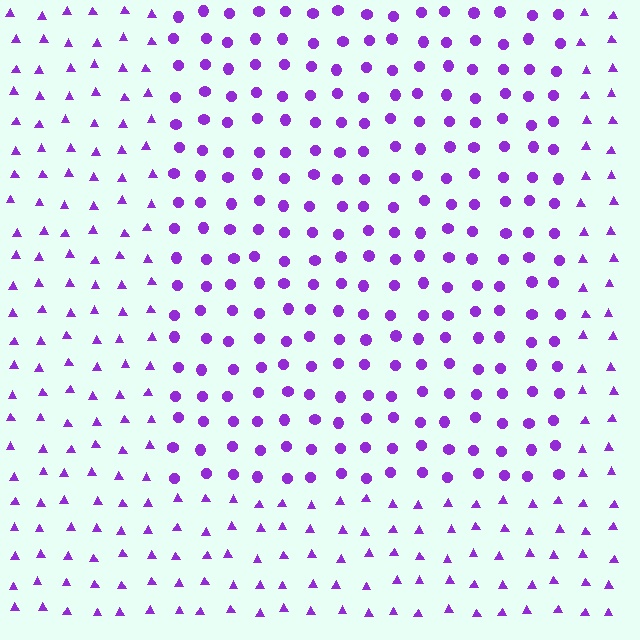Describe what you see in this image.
The image is filled with small purple elements arranged in a uniform grid. A rectangle-shaped region contains circles, while the surrounding area contains triangles. The boundary is defined purely by the change in element shape.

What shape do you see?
I see a rectangle.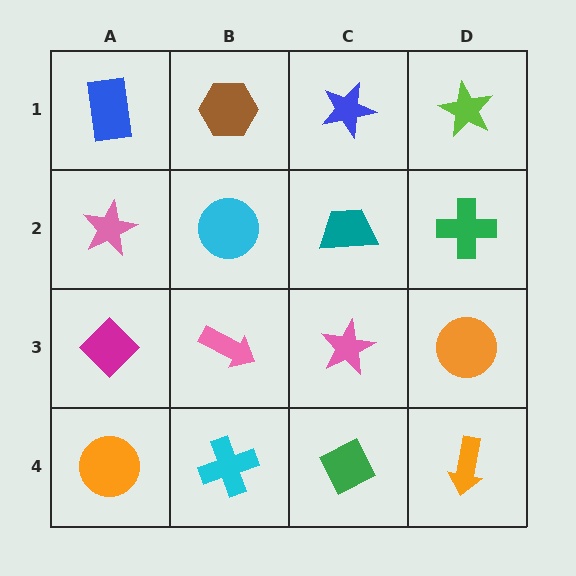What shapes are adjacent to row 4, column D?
An orange circle (row 3, column D), a green diamond (row 4, column C).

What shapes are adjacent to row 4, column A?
A magenta diamond (row 3, column A), a cyan cross (row 4, column B).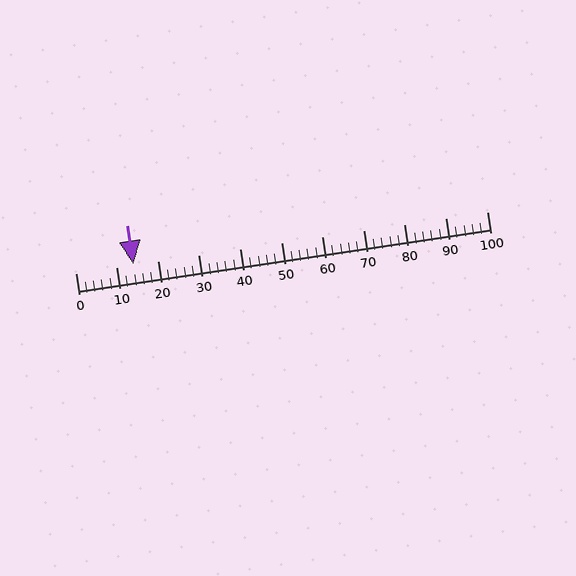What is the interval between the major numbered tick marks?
The major tick marks are spaced 10 units apart.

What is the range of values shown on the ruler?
The ruler shows values from 0 to 100.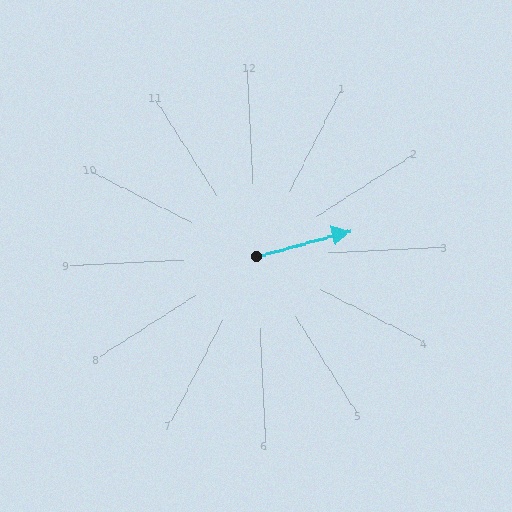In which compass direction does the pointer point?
East.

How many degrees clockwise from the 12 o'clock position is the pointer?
Approximately 78 degrees.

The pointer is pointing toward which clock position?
Roughly 3 o'clock.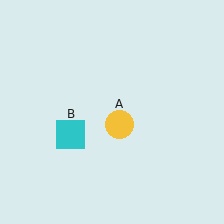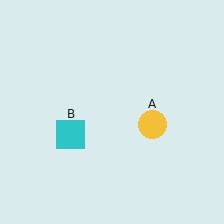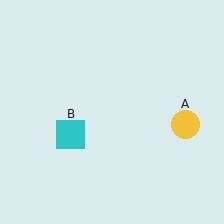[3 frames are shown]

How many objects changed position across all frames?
1 object changed position: yellow circle (object A).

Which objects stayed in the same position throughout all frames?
Cyan square (object B) remained stationary.